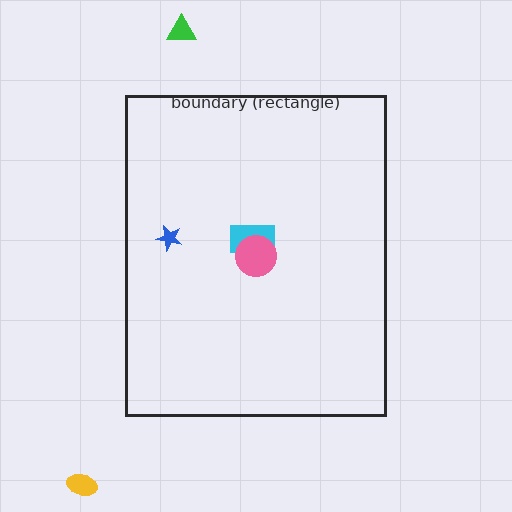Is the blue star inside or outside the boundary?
Inside.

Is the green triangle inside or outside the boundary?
Outside.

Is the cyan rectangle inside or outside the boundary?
Inside.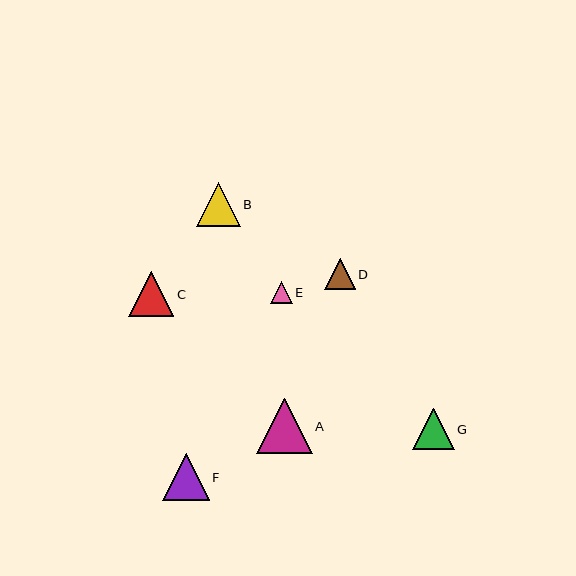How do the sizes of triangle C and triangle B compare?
Triangle C and triangle B are approximately the same size.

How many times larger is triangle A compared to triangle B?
Triangle A is approximately 1.3 times the size of triangle B.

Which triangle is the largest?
Triangle A is the largest with a size of approximately 55 pixels.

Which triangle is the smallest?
Triangle E is the smallest with a size of approximately 22 pixels.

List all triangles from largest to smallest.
From largest to smallest: A, F, C, B, G, D, E.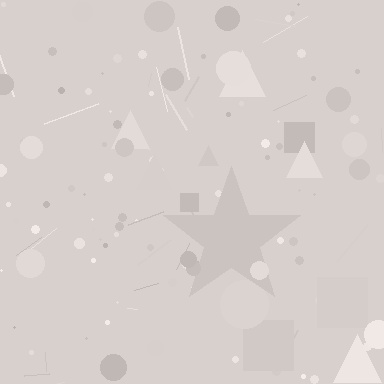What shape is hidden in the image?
A star is hidden in the image.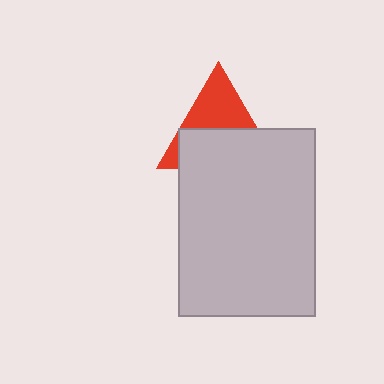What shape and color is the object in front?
The object in front is a light gray rectangle.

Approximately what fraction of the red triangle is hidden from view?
Roughly 56% of the red triangle is hidden behind the light gray rectangle.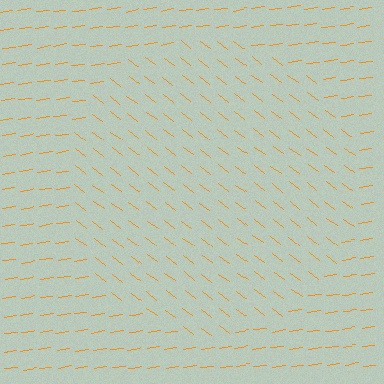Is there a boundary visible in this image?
Yes, there is a texture boundary formed by a change in line orientation.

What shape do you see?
I see a circle.